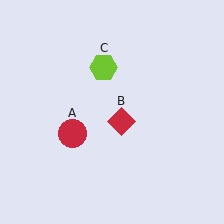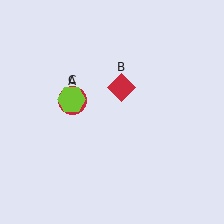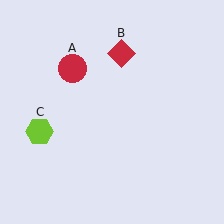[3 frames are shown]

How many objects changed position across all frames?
3 objects changed position: red circle (object A), red diamond (object B), lime hexagon (object C).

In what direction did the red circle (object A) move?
The red circle (object A) moved up.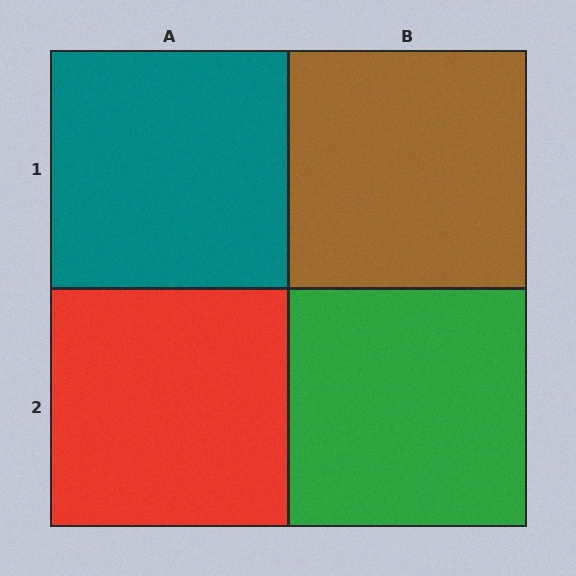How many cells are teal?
1 cell is teal.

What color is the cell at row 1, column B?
Brown.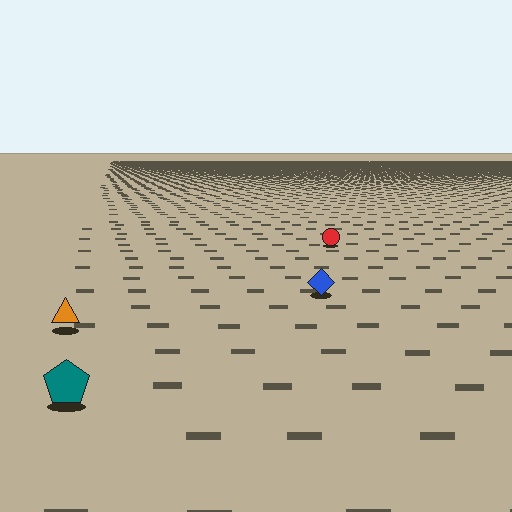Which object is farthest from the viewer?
The red circle is farthest from the viewer. It appears smaller and the ground texture around it is denser.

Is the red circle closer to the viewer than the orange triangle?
No. The orange triangle is closer — you can tell from the texture gradient: the ground texture is coarser near it.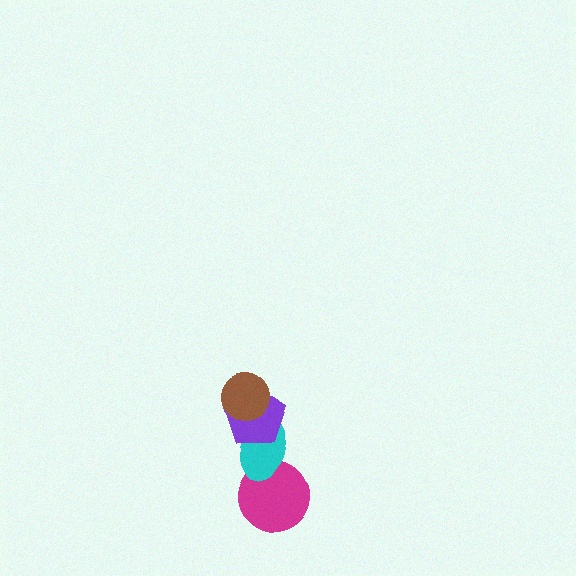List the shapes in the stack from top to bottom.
From top to bottom: the brown circle, the purple pentagon, the cyan ellipse, the magenta circle.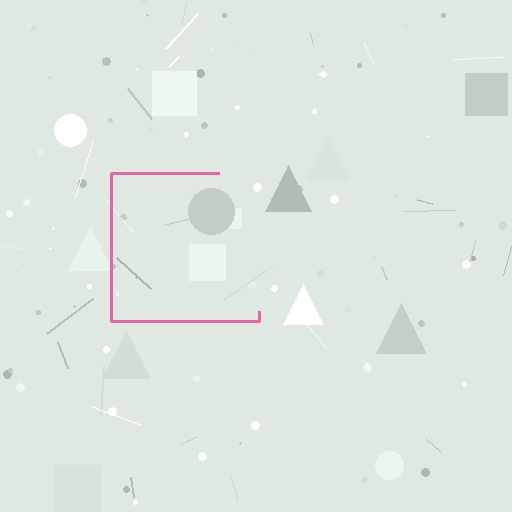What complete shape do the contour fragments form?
The contour fragments form a square.